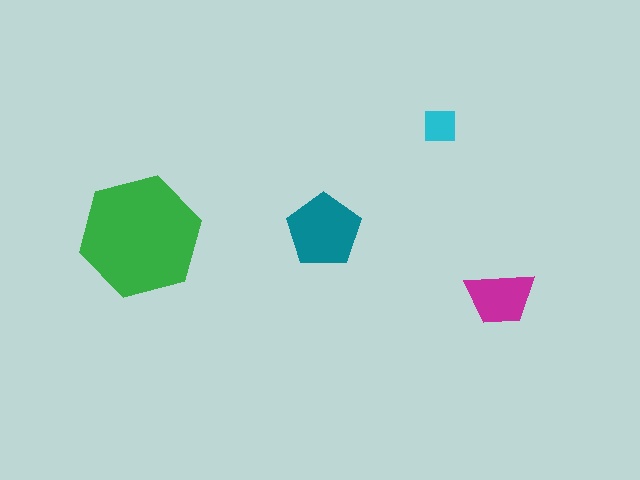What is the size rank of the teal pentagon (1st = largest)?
2nd.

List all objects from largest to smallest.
The green hexagon, the teal pentagon, the magenta trapezoid, the cyan square.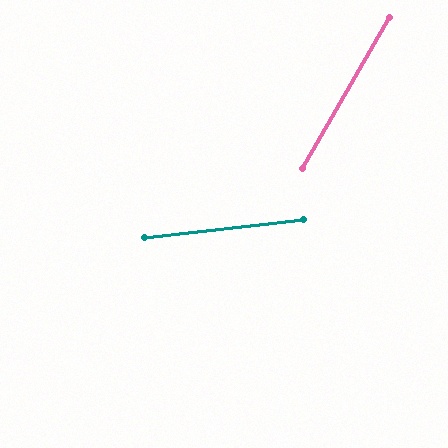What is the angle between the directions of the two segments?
Approximately 54 degrees.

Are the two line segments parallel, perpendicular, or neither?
Neither parallel nor perpendicular — they differ by about 54°.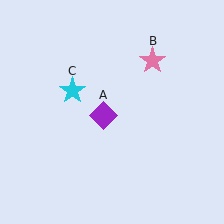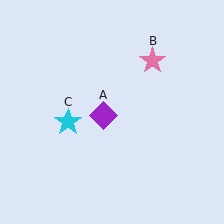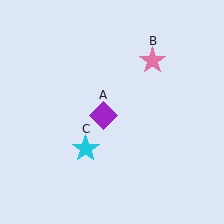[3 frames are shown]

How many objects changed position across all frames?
1 object changed position: cyan star (object C).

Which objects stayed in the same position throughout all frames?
Purple diamond (object A) and pink star (object B) remained stationary.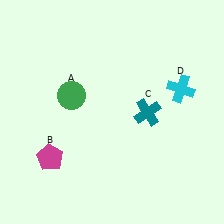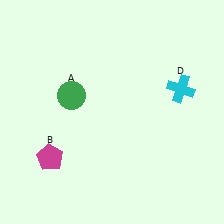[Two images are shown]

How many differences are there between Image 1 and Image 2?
There is 1 difference between the two images.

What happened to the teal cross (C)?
The teal cross (C) was removed in Image 2. It was in the bottom-right area of Image 1.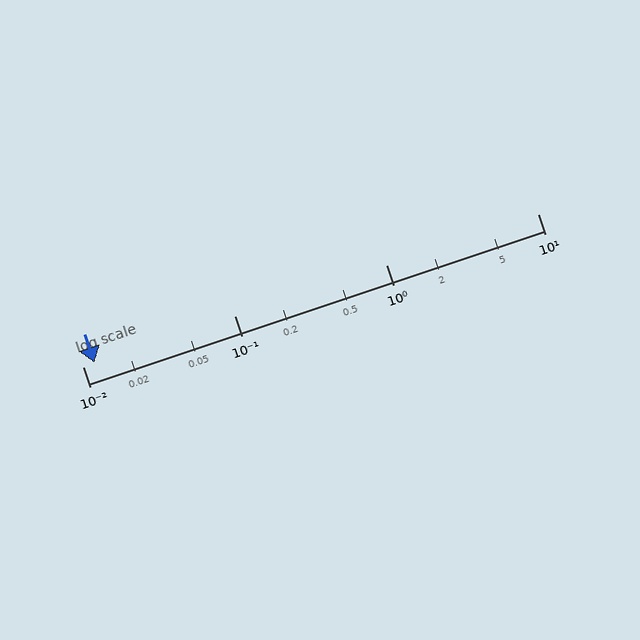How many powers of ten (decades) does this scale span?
The scale spans 3 decades, from 0.01 to 10.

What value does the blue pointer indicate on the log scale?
The pointer indicates approximately 0.012.